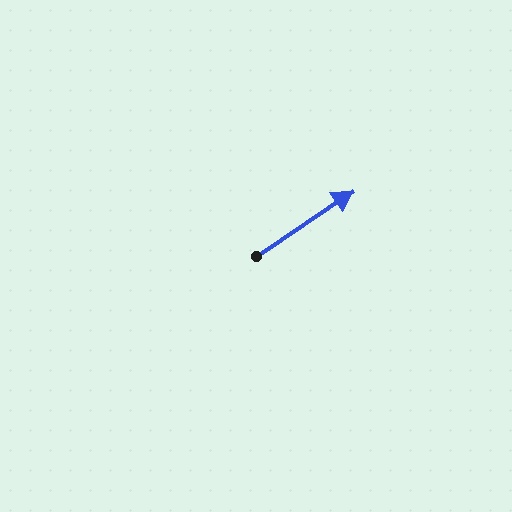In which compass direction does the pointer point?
Northeast.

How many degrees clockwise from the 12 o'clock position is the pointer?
Approximately 56 degrees.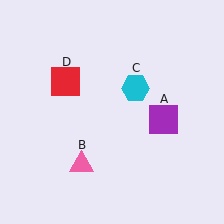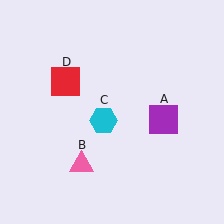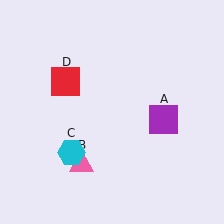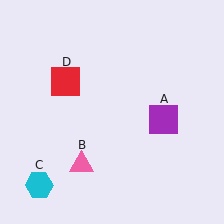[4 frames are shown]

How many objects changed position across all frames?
1 object changed position: cyan hexagon (object C).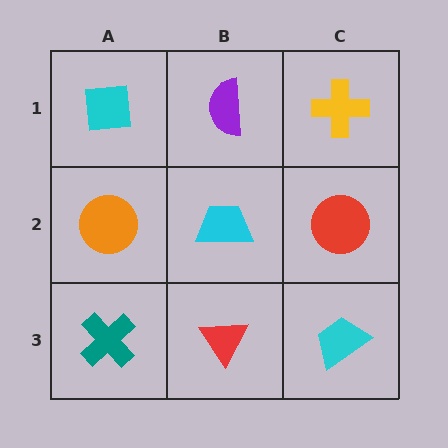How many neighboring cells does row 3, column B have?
3.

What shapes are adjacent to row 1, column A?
An orange circle (row 2, column A), a purple semicircle (row 1, column B).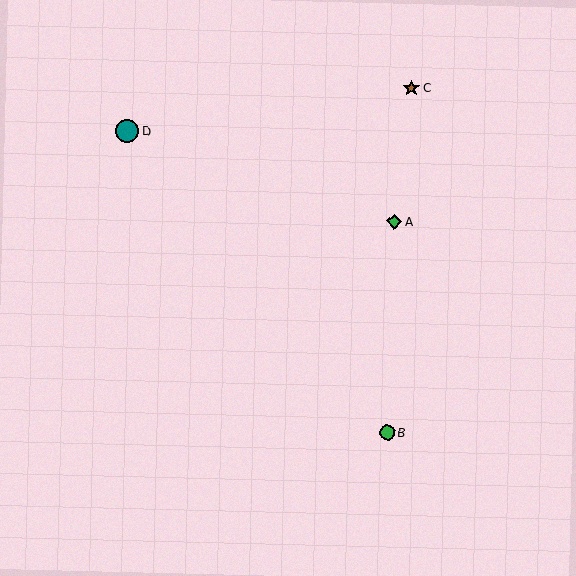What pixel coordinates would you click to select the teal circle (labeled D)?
Click at (127, 131) to select the teal circle D.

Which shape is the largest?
The teal circle (labeled D) is the largest.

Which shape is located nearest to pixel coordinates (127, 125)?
The teal circle (labeled D) at (127, 131) is nearest to that location.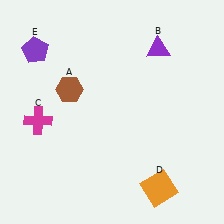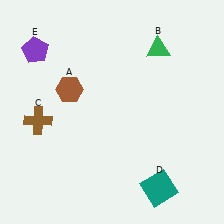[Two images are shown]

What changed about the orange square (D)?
In Image 1, D is orange. In Image 2, it changed to teal.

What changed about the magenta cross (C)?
In Image 1, C is magenta. In Image 2, it changed to brown.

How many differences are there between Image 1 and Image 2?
There are 3 differences between the two images.